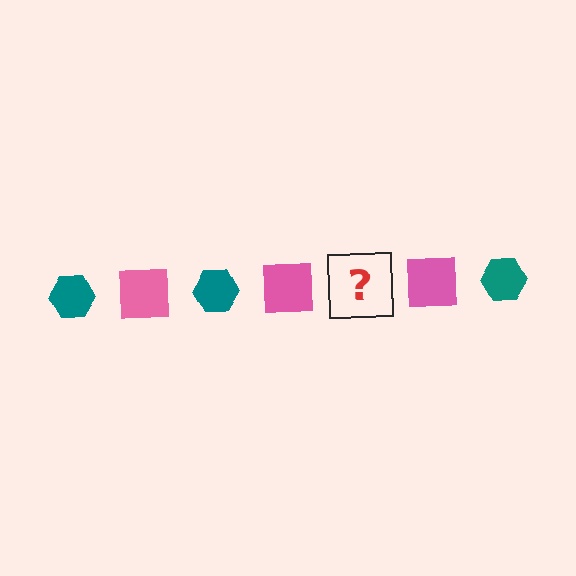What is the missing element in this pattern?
The missing element is a teal hexagon.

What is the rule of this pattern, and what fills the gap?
The rule is that the pattern alternates between teal hexagon and pink square. The gap should be filled with a teal hexagon.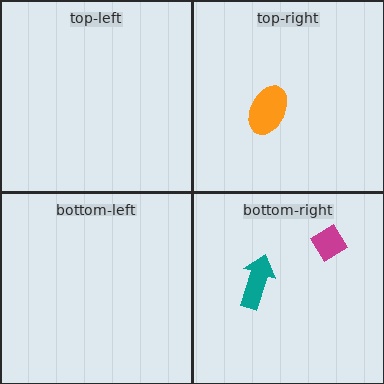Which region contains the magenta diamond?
The bottom-right region.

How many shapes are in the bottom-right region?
2.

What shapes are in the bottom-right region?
The magenta diamond, the teal arrow.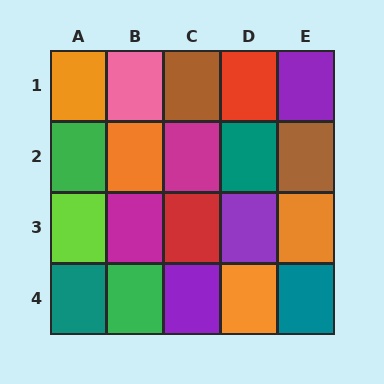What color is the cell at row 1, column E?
Purple.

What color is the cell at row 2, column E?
Brown.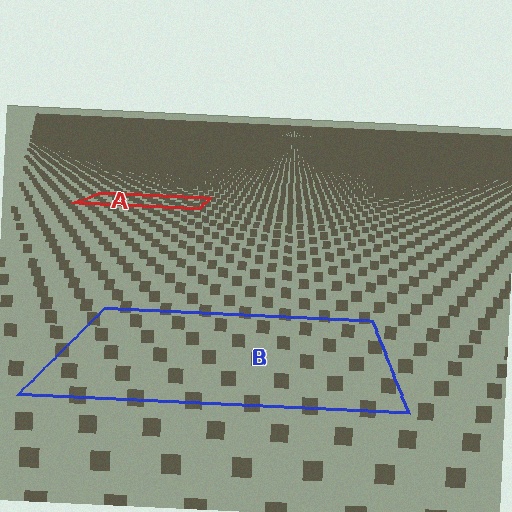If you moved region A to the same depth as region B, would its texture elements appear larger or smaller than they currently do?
They would appear larger. At a closer depth, the same texture elements are projected at a bigger on-screen size.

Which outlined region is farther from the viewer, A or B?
Region A is farther from the viewer — the texture elements inside it appear smaller and more densely packed.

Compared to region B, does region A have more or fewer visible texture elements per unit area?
Region A has more texture elements per unit area — they are packed more densely because it is farther away.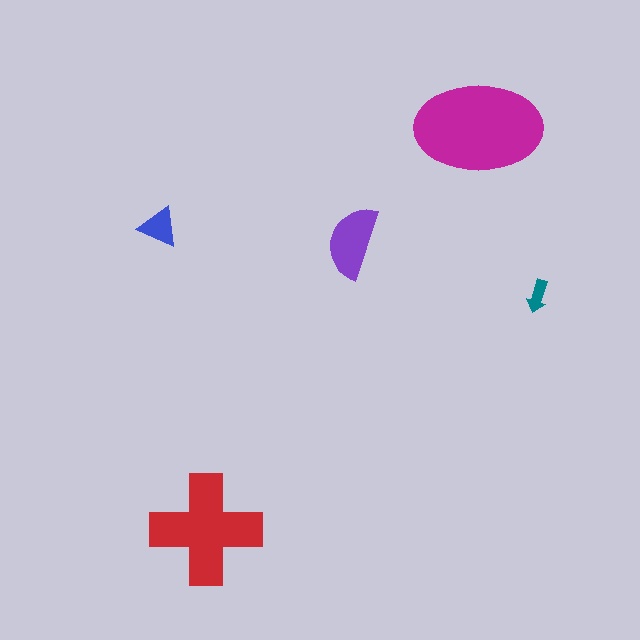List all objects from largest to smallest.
The magenta ellipse, the red cross, the purple semicircle, the blue triangle, the teal arrow.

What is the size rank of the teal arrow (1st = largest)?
5th.